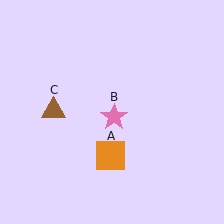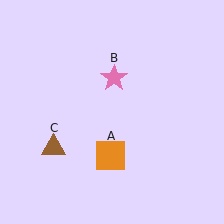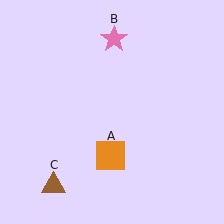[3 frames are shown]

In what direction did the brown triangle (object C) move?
The brown triangle (object C) moved down.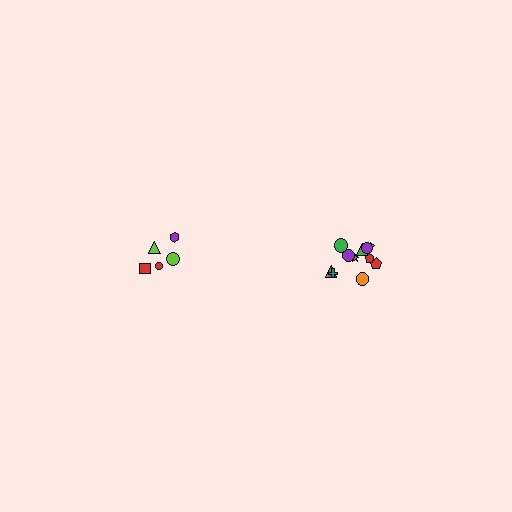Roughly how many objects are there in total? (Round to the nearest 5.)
Roughly 15 objects in total.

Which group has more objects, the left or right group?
The right group.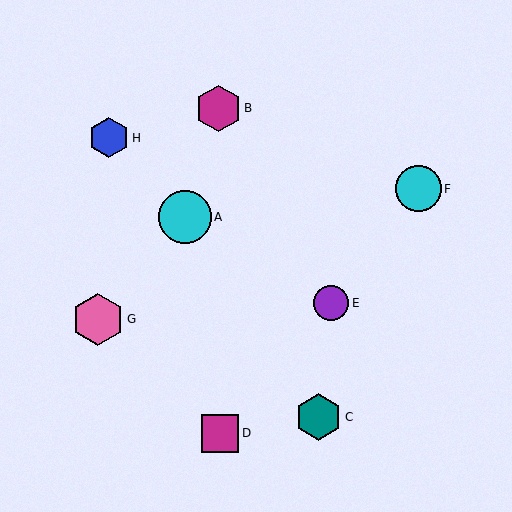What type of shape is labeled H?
Shape H is a blue hexagon.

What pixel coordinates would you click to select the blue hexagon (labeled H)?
Click at (109, 138) to select the blue hexagon H.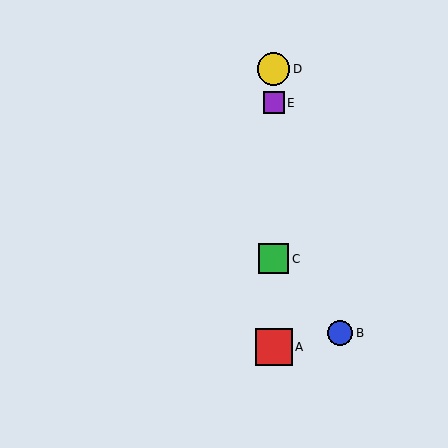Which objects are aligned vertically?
Objects A, C, D, E are aligned vertically.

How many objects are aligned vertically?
4 objects (A, C, D, E) are aligned vertically.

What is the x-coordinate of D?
Object D is at x≈274.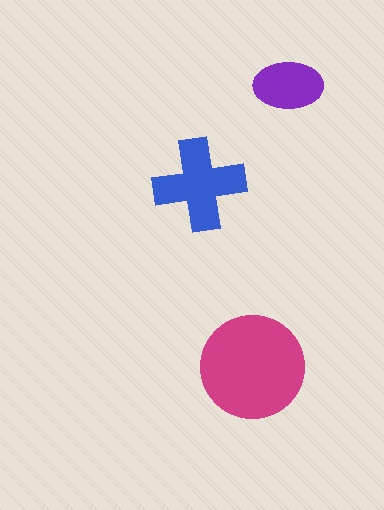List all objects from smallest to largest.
The purple ellipse, the blue cross, the magenta circle.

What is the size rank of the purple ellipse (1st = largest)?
3rd.